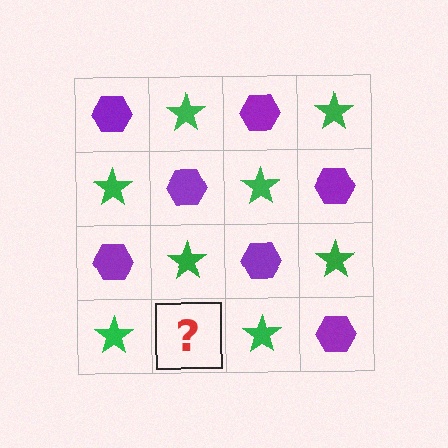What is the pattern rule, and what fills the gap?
The rule is that it alternates purple hexagon and green star in a checkerboard pattern. The gap should be filled with a purple hexagon.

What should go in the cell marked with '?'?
The missing cell should contain a purple hexagon.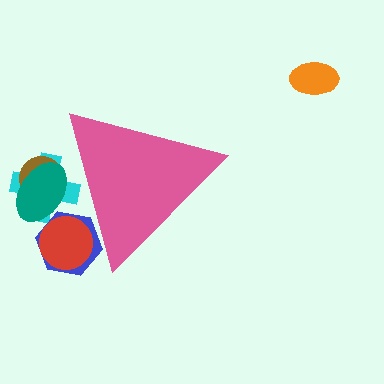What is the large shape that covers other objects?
A pink triangle.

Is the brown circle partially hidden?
Yes, the brown circle is partially hidden behind the pink triangle.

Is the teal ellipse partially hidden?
Yes, the teal ellipse is partially hidden behind the pink triangle.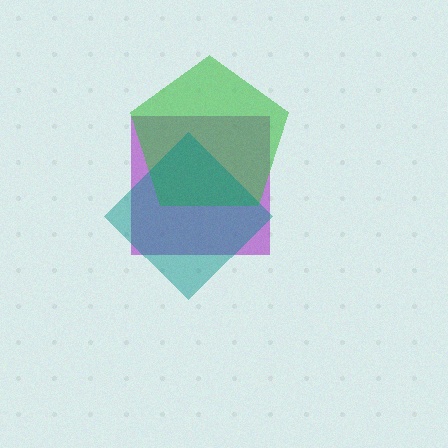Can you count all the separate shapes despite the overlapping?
Yes, there are 3 separate shapes.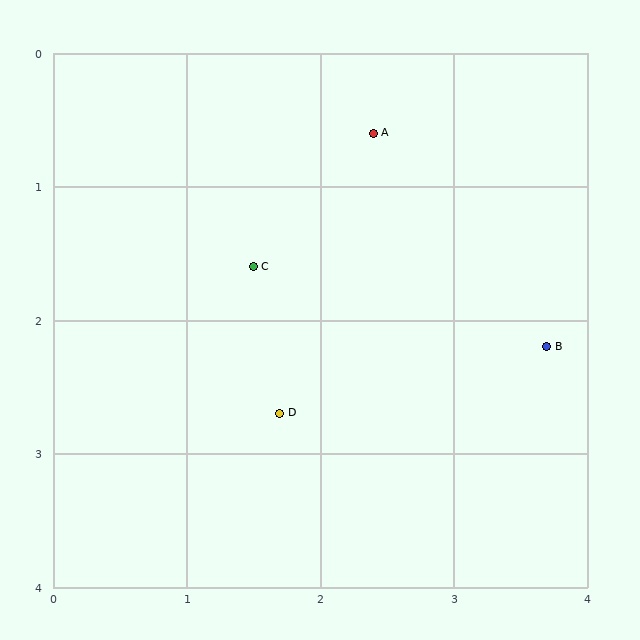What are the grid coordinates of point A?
Point A is at approximately (2.4, 0.6).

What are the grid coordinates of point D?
Point D is at approximately (1.7, 2.7).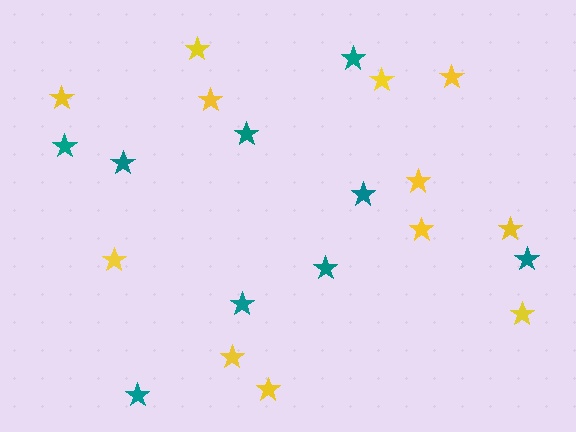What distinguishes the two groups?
There are 2 groups: one group of yellow stars (12) and one group of teal stars (9).